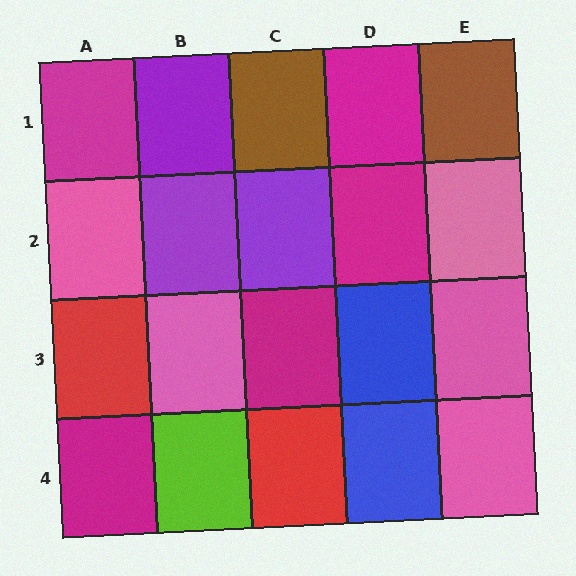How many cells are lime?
1 cell is lime.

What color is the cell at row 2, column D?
Magenta.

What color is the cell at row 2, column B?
Purple.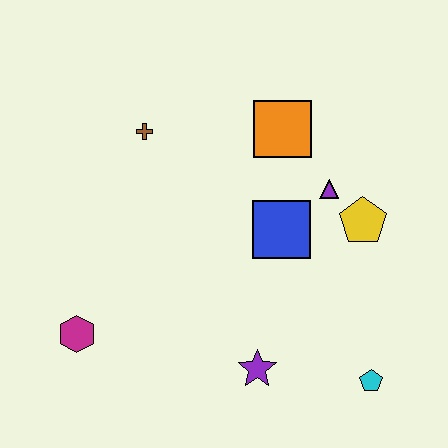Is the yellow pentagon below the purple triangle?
Yes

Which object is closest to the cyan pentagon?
The purple star is closest to the cyan pentagon.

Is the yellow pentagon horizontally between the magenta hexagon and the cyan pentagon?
Yes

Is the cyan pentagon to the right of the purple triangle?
Yes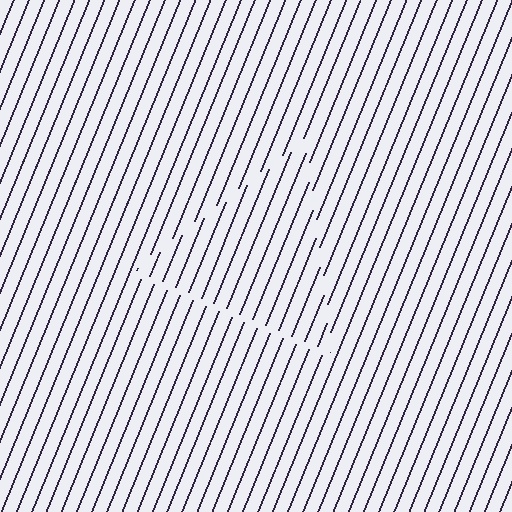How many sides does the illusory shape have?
3 sides — the line-ends trace a triangle.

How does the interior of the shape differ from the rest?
The interior of the shape contains the same grating, shifted by half a period — the contour is defined by the phase discontinuity where line-ends from the inner and outer gratings abut.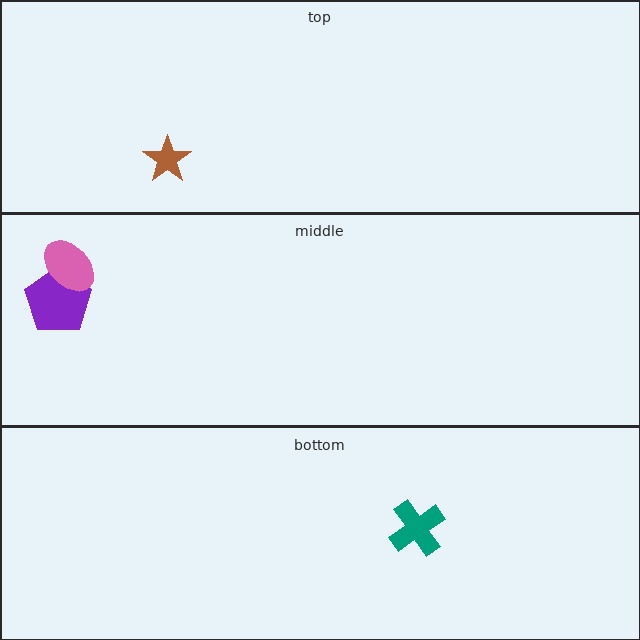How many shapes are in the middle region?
2.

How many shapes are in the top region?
1.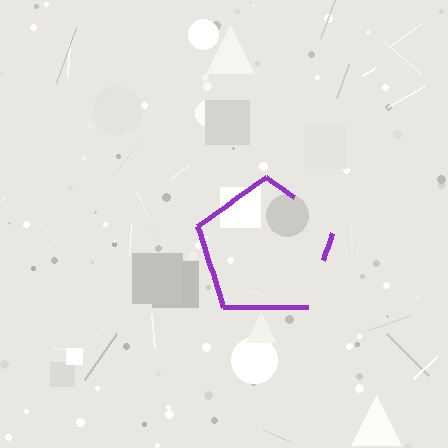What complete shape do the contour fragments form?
The contour fragments form a pentagon.